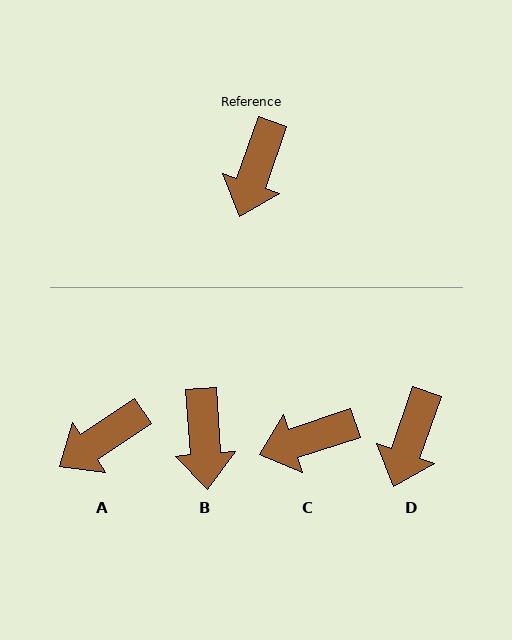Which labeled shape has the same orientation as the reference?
D.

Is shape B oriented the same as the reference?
No, it is off by about 23 degrees.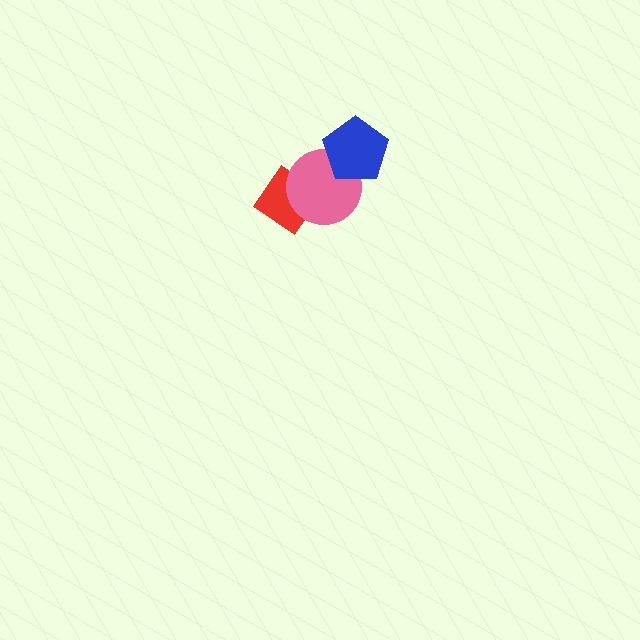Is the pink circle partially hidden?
Yes, it is partially covered by another shape.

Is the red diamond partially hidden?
Yes, it is partially covered by another shape.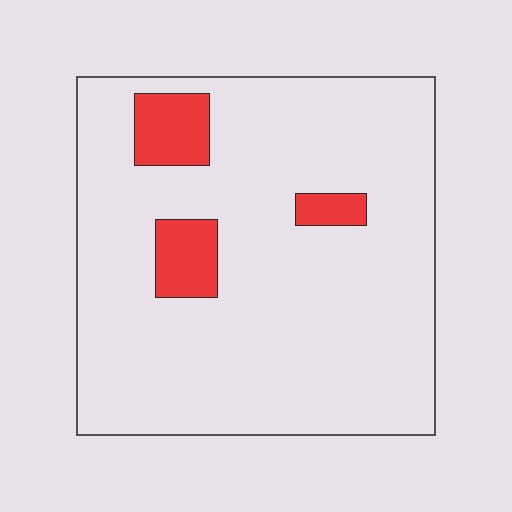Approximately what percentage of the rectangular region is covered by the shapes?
Approximately 10%.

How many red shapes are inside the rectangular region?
3.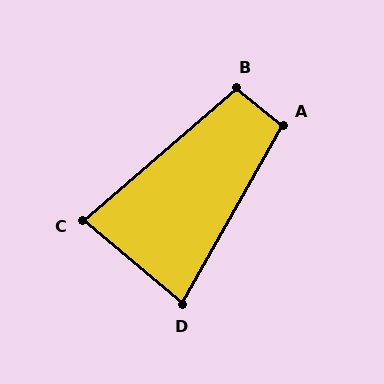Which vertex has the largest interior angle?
B, at approximately 101 degrees.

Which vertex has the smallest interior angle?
D, at approximately 79 degrees.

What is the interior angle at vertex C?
Approximately 81 degrees (acute).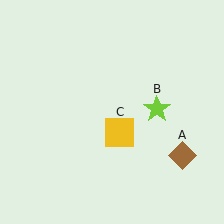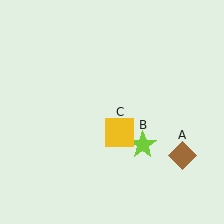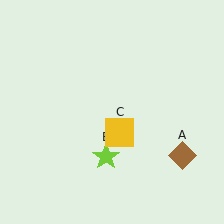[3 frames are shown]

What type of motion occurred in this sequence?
The lime star (object B) rotated clockwise around the center of the scene.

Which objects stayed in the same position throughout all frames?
Brown diamond (object A) and yellow square (object C) remained stationary.